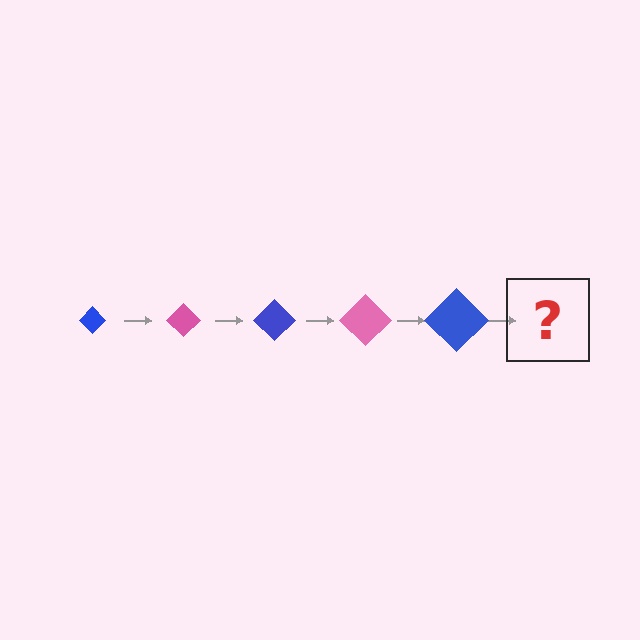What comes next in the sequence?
The next element should be a pink diamond, larger than the previous one.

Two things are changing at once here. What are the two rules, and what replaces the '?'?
The two rules are that the diamond grows larger each step and the color cycles through blue and pink. The '?' should be a pink diamond, larger than the previous one.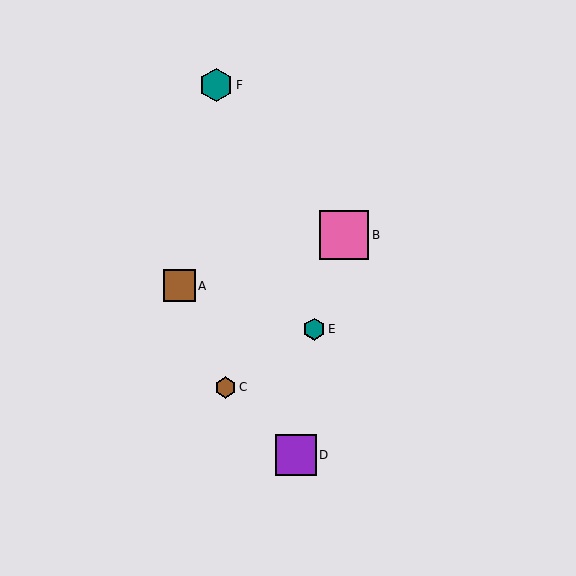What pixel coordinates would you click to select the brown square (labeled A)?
Click at (179, 286) to select the brown square A.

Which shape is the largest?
The pink square (labeled B) is the largest.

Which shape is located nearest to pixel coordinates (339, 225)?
The pink square (labeled B) at (344, 235) is nearest to that location.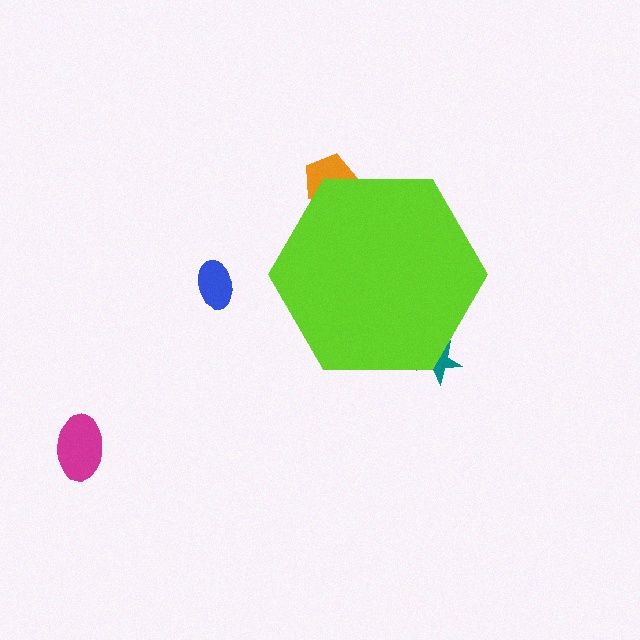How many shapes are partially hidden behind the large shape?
2 shapes are partially hidden.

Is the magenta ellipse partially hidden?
No, the magenta ellipse is fully visible.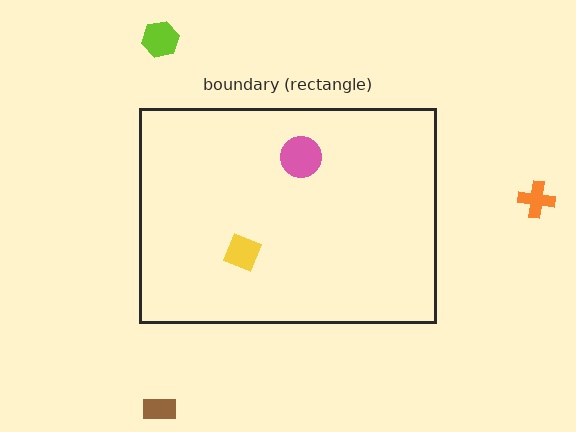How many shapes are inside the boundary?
2 inside, 3 outside.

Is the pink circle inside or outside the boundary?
Inside.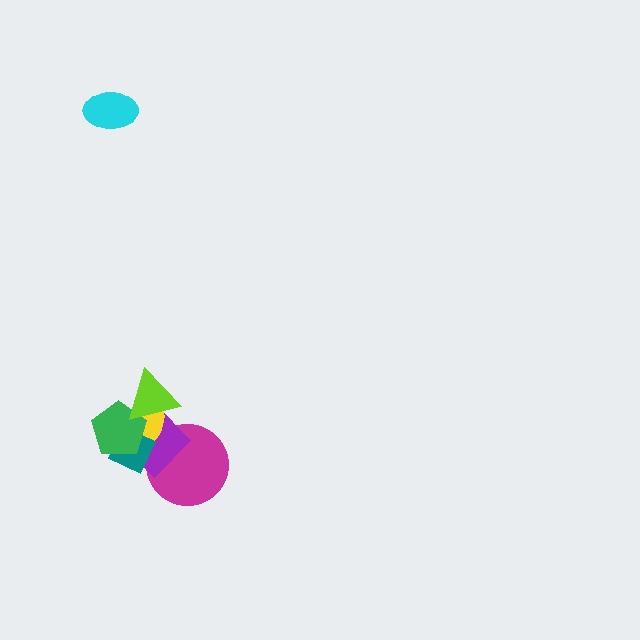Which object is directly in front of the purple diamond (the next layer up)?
The yellow ellipse is directly in front of the purple diamond.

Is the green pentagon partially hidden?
Yes, it is partially covered by another shape.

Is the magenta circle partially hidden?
Yes, it is partially covered by another shape.